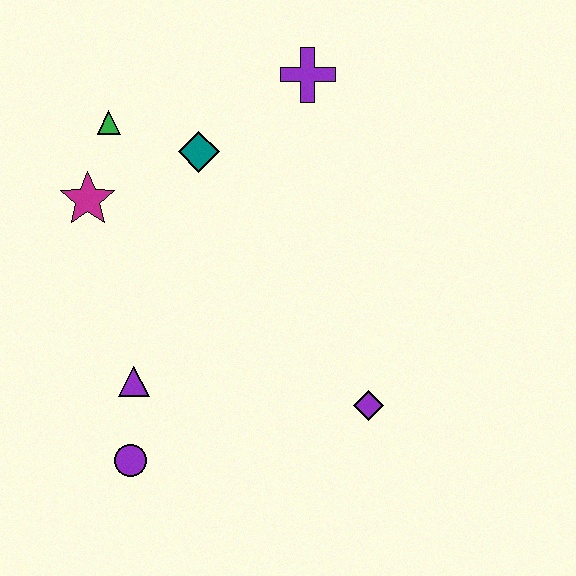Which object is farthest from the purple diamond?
The green triangle is farthest from the purple diamond.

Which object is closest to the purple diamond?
The purple triangle is closest to the purple diamond.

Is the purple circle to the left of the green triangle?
No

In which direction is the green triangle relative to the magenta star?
The green triangle is above the magenta star.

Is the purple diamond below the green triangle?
Yes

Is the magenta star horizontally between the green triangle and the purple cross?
No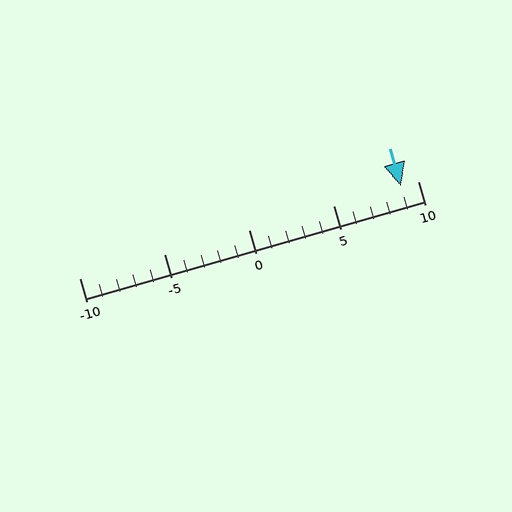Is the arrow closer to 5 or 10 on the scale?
The arrow is closer to 10.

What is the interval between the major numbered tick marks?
The major tick marks are spaced 5 units apart.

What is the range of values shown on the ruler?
The ruler shows values from -10 to 10.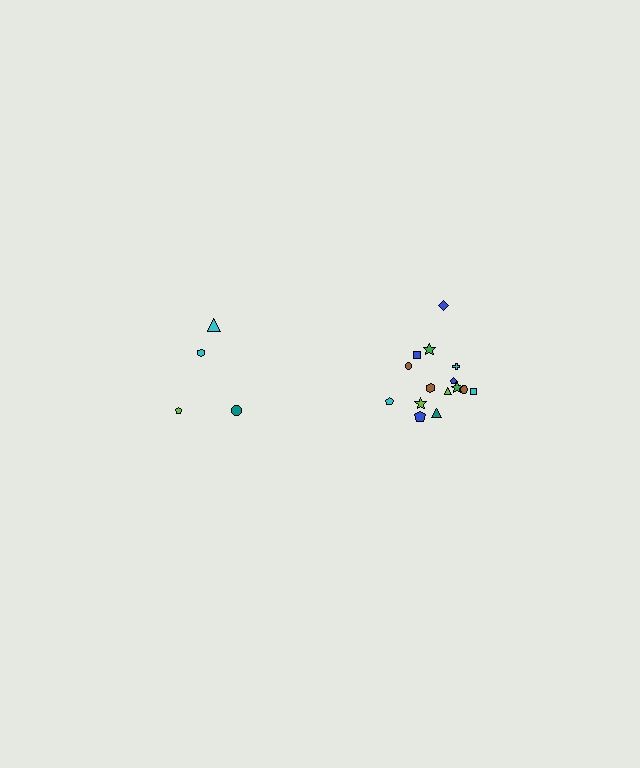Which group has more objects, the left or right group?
The right group.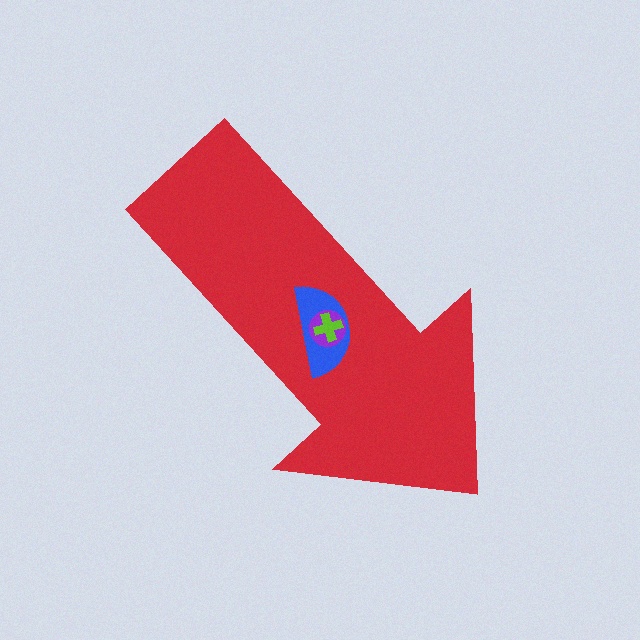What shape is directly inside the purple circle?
The lime cross.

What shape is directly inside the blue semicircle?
The purple circle.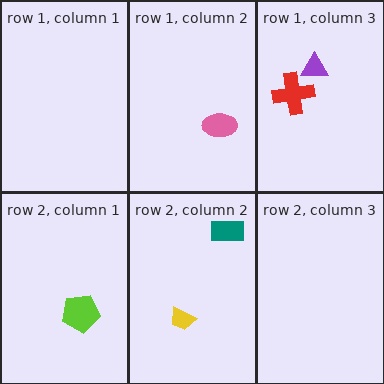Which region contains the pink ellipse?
The row 1, column 2 region.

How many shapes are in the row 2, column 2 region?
2.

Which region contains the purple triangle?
The row 1, column 3 region.